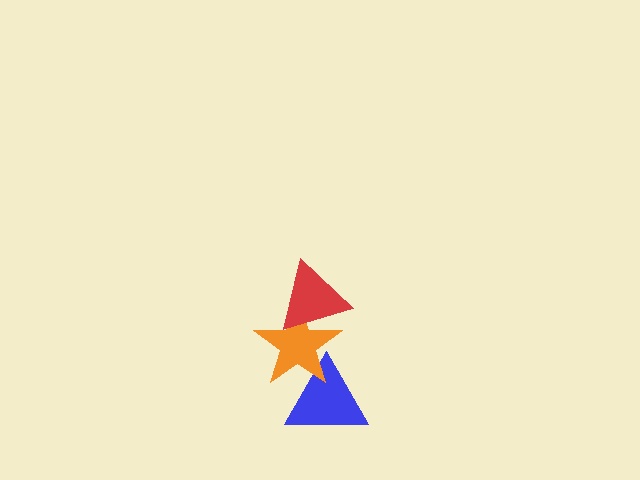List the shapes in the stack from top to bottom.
From top to bottom: the red triangle, the orange star, the blue triangle.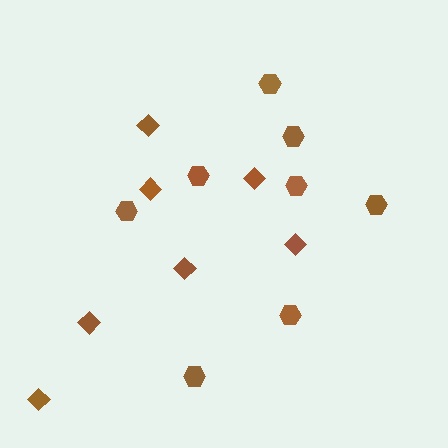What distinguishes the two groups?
There are 2 groups: one group of hexagons (8) and one group of diamonds (7).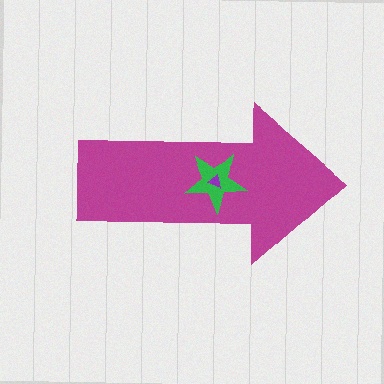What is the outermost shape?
The magenta arrow.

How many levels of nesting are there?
3.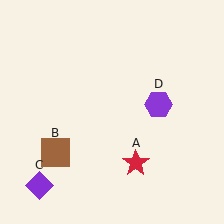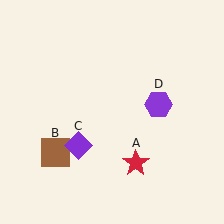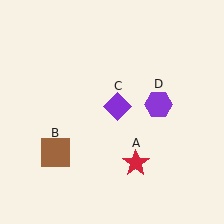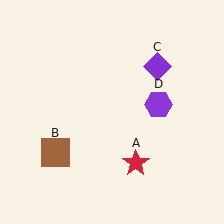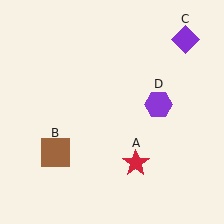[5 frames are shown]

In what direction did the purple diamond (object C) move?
The purple diamond (object C) moved up and to the right.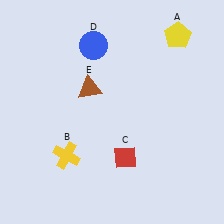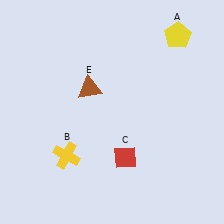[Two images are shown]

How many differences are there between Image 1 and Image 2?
There is 1 difference between the two images.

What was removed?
The blue circle (D) was removed in Image 2.